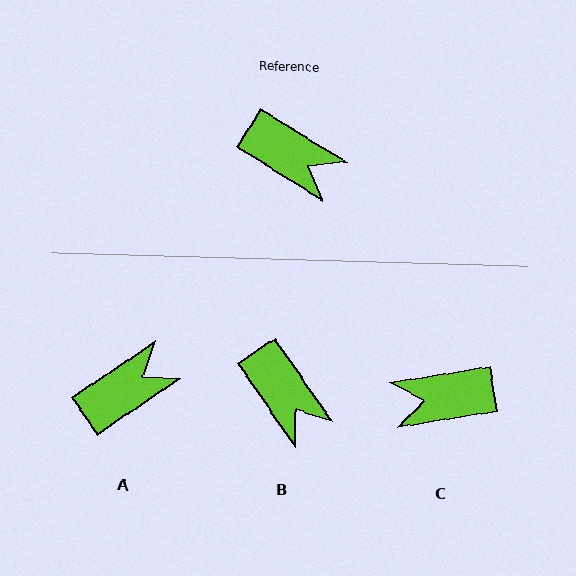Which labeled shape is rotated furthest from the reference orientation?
C, about 139 degrees away.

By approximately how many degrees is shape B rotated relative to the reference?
Approximately 24 degrees clockwise.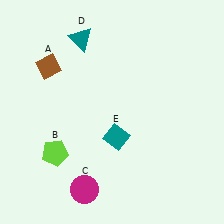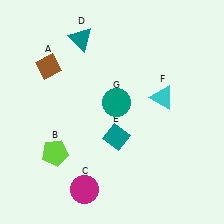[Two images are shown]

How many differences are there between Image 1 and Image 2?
There are 2 differences between the two images.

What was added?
A cyan triangle (F), a teal circle (G) were added in Image 2.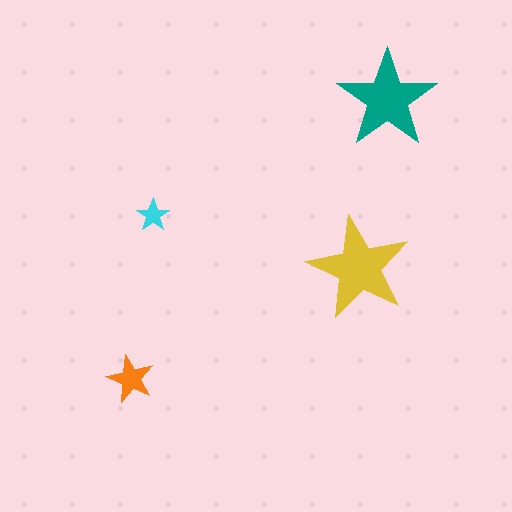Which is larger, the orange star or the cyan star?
The orange one.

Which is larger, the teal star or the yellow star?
The yellow one.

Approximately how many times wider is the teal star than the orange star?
About 2 times wider.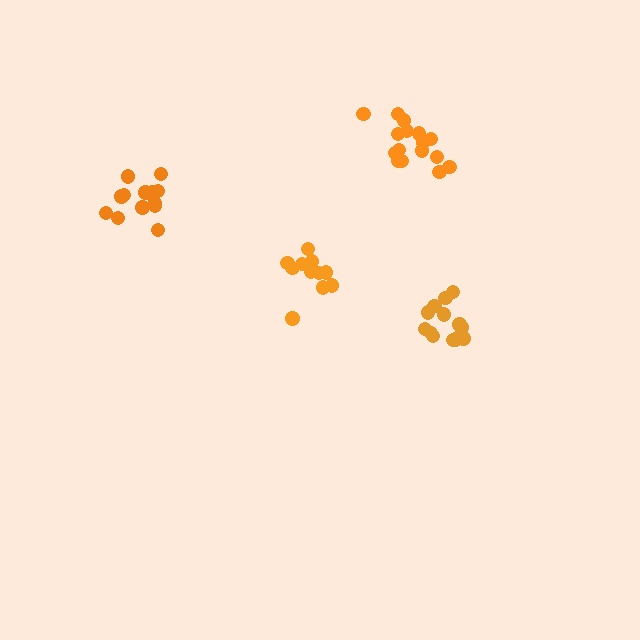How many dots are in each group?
Group 1: 14 dots, Group 2: 11 dots, Group 3: 16 dots, Group 4: 14 dots (55 total).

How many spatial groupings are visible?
There are 4 spatial groupings.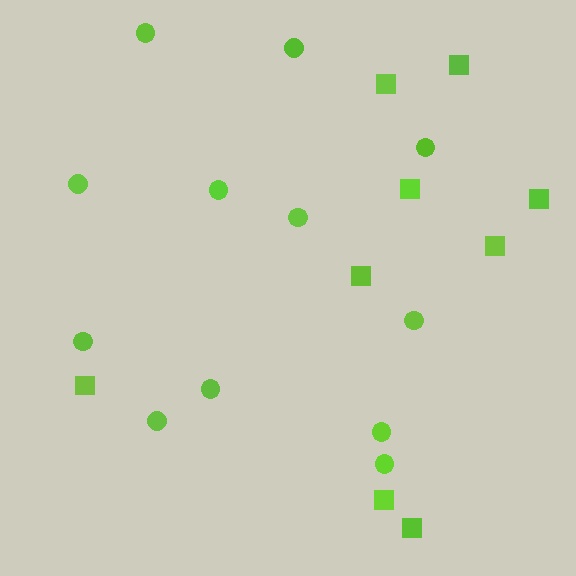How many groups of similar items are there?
There are 2 groups: one group of squares (9) and one group of circles (12).